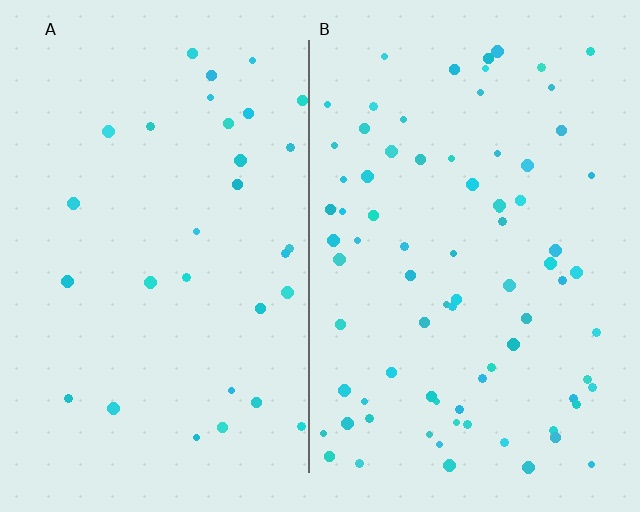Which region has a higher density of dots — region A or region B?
B (the right).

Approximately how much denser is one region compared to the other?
Approximately 2.5× — region B over region A.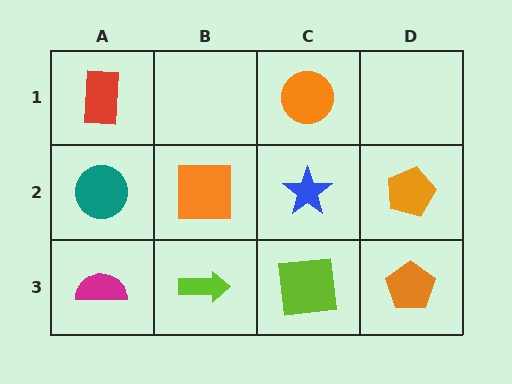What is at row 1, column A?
A red rectangle.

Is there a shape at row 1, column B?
No, that cell is empty.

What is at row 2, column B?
An orange square.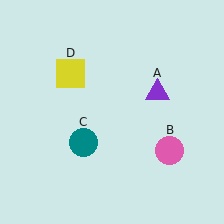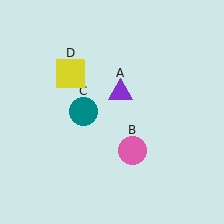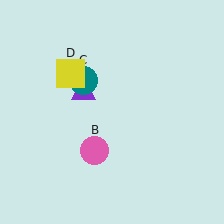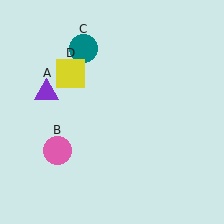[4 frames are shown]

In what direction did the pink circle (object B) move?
The pink circle (object B) moved left.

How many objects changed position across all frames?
3 objects changed position: purple triangle (object A), pink circle (object B), teal circle (object C).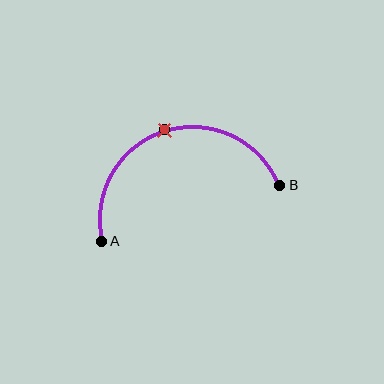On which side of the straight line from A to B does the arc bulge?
The arc bulges above the straight line connecting A and B.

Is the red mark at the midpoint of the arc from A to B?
Yes. The red mark lies on the arc at equal arc-length from both A and B — it is the arc midpoint.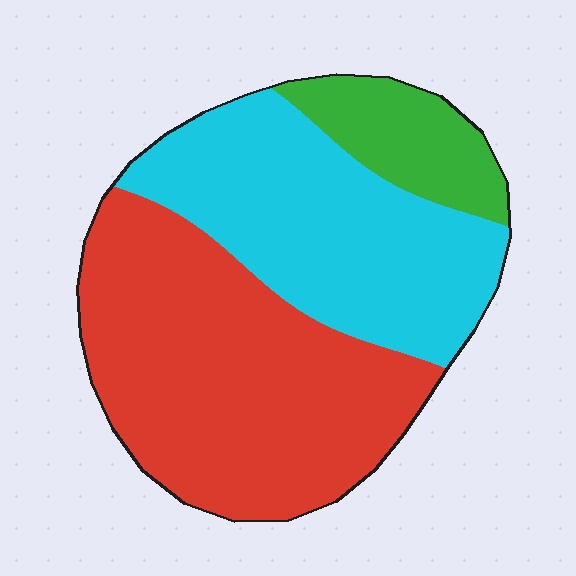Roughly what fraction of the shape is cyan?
Cyan covers 38% of the shape.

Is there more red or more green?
Red.